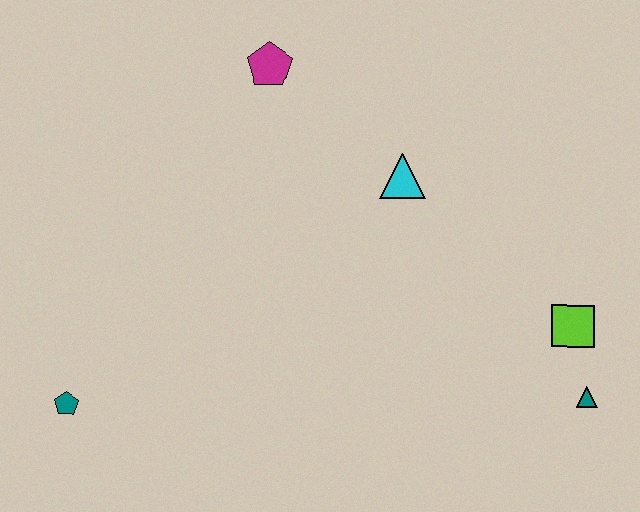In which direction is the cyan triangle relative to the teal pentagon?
The cyan triangle is to the right of the teal pentagon.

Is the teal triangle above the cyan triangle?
No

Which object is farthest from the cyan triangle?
The teal pentagon is farthest from the cyan triangle.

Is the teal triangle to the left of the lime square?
No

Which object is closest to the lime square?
The teal triangle is closest to the lime square.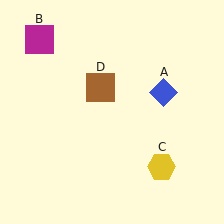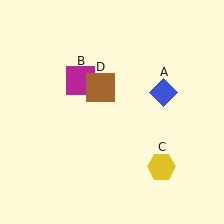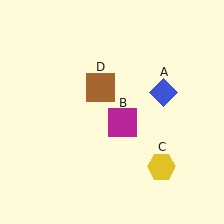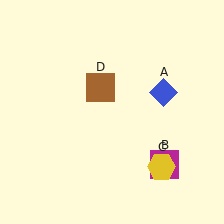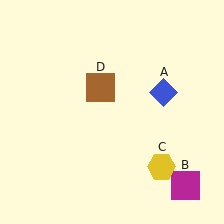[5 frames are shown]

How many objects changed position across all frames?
1 object changed position: magenta square (object B).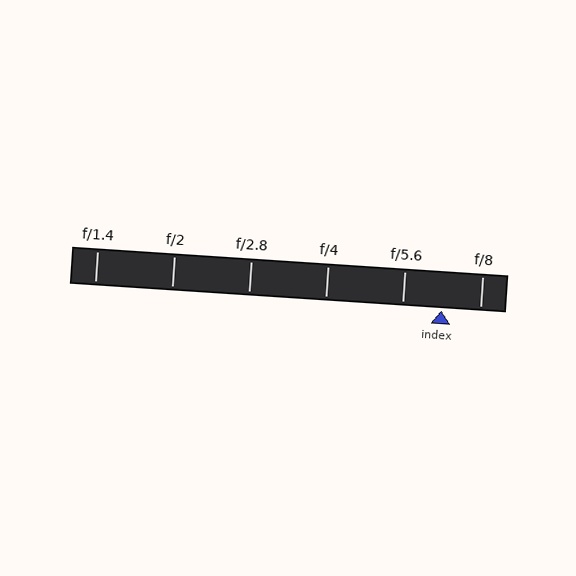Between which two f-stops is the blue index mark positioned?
The index mark is between f/5.6 and f/8.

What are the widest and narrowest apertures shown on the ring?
The widest aperture shown is f/1.4 and the narrowest is f/8.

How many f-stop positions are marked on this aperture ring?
There are 6 f-stop positions marked.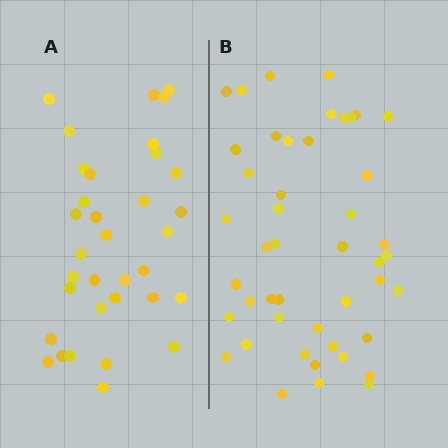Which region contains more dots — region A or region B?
Region B (the right region) has more dots.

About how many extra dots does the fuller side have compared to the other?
Region B has roughly 12 or so more dots than region A.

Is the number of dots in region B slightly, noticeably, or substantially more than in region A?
Region B has noticeably more, but not dramatically so. The ratio is roughly 1.4 to 1.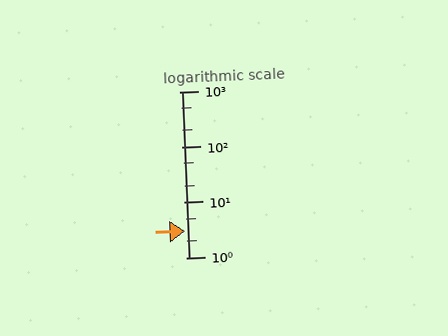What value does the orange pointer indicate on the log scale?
The pointer indicates approximately 3.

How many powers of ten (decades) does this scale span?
The scale spans 3 decades, from 1 to 1000.